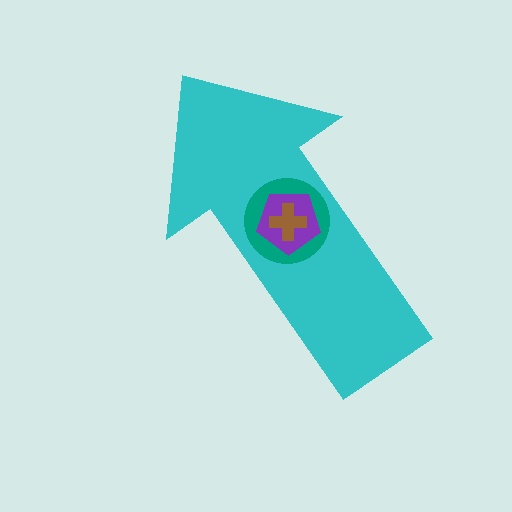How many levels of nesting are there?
4.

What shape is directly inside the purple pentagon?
The brown cross.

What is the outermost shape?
The cyan arrow.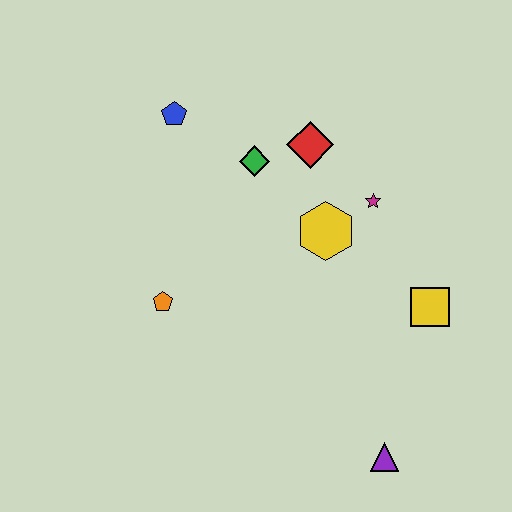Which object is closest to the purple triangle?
The yellow square is closest to the purple triangle.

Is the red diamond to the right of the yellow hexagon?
No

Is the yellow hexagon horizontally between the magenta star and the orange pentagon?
Yes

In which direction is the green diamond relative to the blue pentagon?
The green diamond is to the right of the blue pentagon.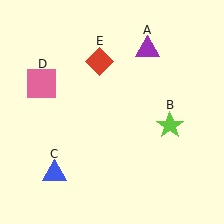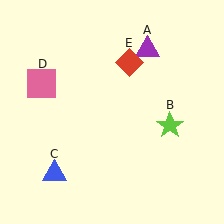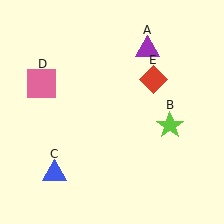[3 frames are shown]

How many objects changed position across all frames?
1 object changed position: red diamond (object E).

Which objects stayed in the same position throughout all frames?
Purple triangle (object A) and lime star (object B) and blue triangle (object C) and pink square (object D) remained stationary.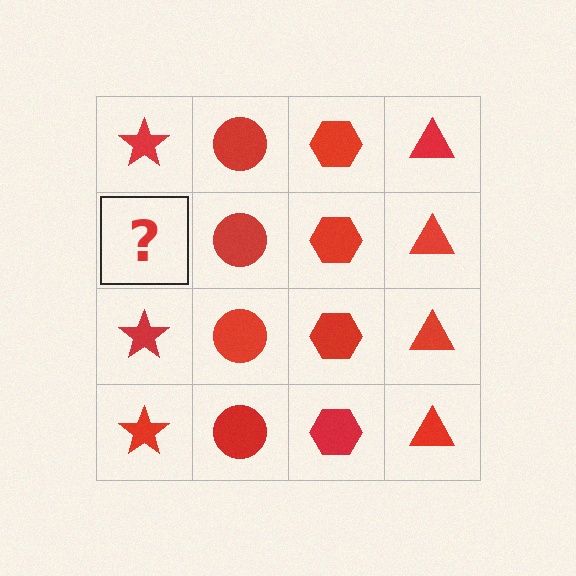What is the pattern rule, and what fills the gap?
The rule is that each column has a consistent shape. The gap should be filled with a red star.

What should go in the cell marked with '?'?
The missing cell should contain a red star.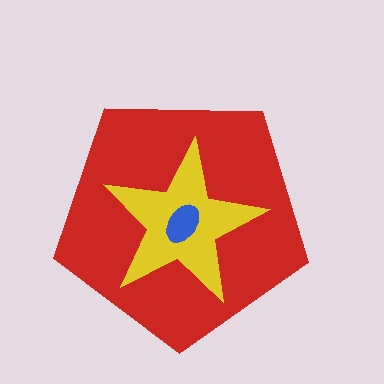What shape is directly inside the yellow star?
The blue ellipse.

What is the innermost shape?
The blue ellipse.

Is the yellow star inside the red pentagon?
Yes.